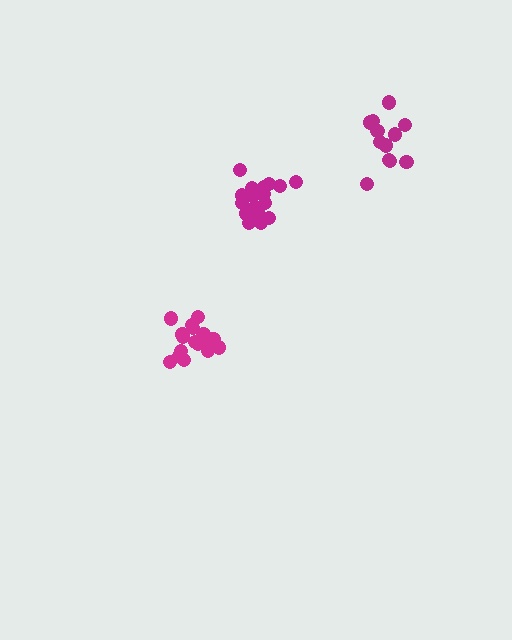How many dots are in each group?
Group 1: 12 dots, Group 2: 18 dots, Group 3: 17 dots (47 total).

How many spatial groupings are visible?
There are 3 spatial groupings.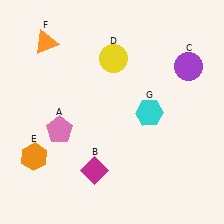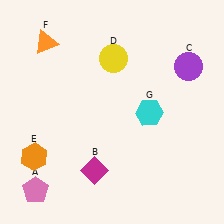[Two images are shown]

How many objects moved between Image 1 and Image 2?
1 object moved between the two images.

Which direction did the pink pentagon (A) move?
The pink pentagon (A) moved down.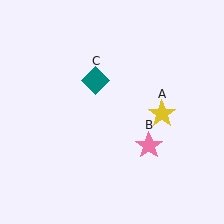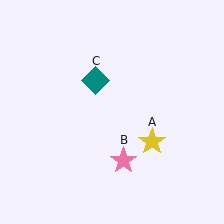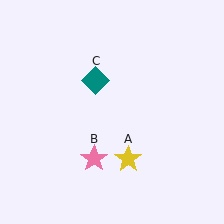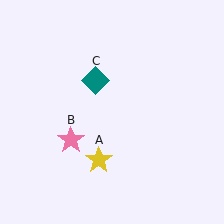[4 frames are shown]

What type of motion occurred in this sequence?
The yellow star (object A), pink star (object B) rotated clockwise around the center of the scene.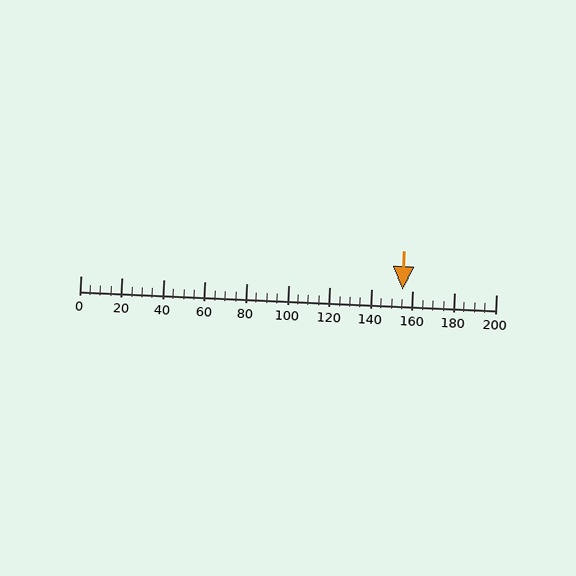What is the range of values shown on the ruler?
The ruler shows values from 0 to 200.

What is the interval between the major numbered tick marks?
The major tick marks are spaced 20 units apart.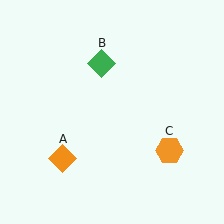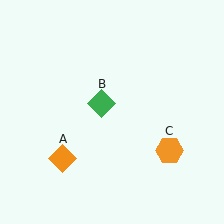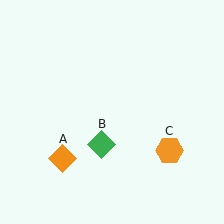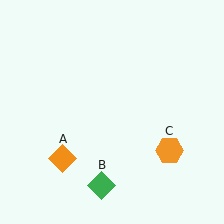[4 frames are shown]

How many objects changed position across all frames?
1 object changed position: green diamond (object B).